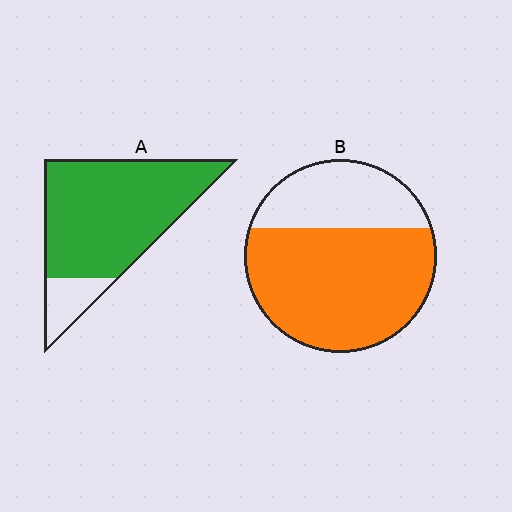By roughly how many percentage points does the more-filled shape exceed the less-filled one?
By roughly 15 percentage points (A over B).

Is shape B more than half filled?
Yes.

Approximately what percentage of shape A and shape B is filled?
A is approximately 85% and B is approximately 70%.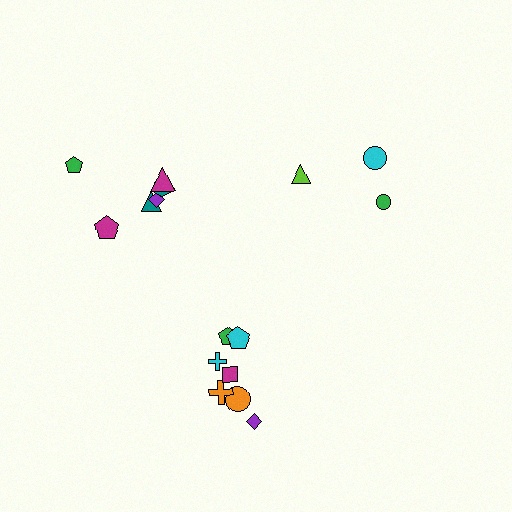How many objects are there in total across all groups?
There are 16 objects.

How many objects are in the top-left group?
There are 6 objects.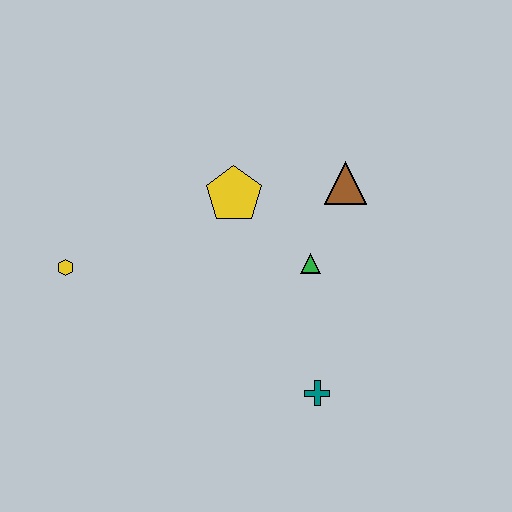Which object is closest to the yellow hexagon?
The yellow pentagon is closest to the yellow hexagon.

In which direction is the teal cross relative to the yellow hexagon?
The teal cross is to the right of the yellow hexagon.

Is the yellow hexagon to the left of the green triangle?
Yes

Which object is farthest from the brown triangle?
The yellow hexagon is farthest from the brown triangle.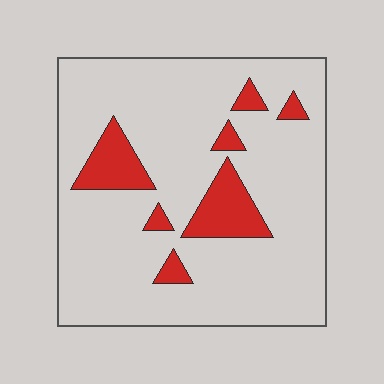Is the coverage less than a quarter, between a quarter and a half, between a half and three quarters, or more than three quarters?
Less than a quarter.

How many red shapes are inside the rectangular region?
7.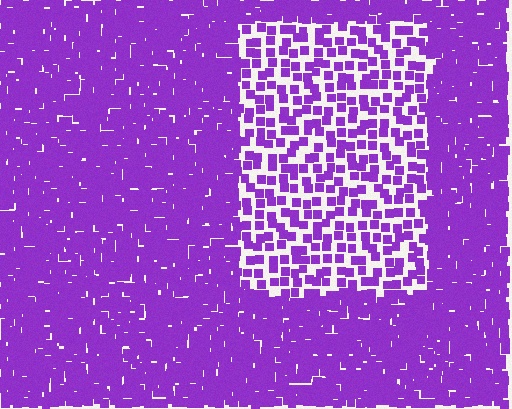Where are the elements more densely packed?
The elements are more densely packed outside the rectangle boundary.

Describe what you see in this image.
The image contains small purple elements arranged at two different densities. A rectangle-shaped region is visible where the elements are less densely packed than the surrounding area.